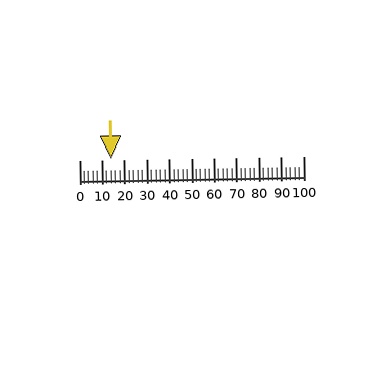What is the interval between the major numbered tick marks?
The major tick marks are spaced 10 units apart.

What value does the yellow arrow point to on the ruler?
The yellow arrow points to approximately 14.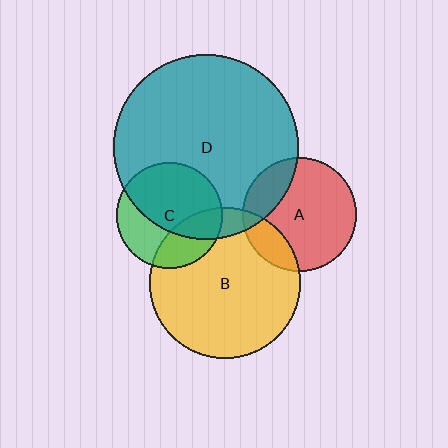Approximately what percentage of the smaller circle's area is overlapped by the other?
Approximately 20%.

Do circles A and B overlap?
Yes.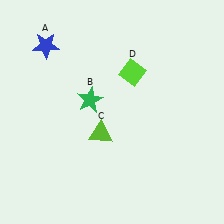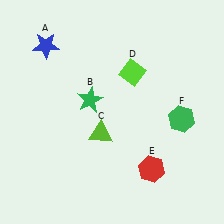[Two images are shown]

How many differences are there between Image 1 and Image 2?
There are 2 differences between the two images.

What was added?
A red hexagon (E), a green hexagon (F) were added in Image 2.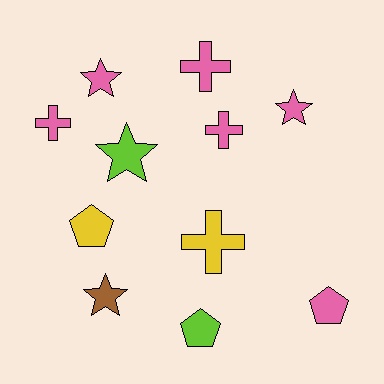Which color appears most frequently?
Pink, with 6 objects.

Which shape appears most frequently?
Star, with 4 objects.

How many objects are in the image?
There are 11 objects.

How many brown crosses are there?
There are no brown crosses.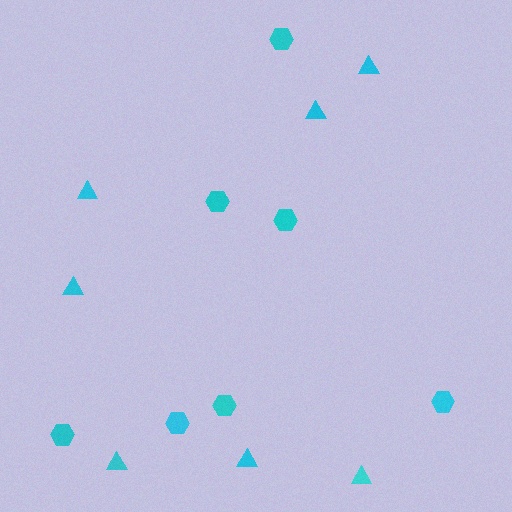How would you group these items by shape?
There are 2 groups: one group of triangles (7) and one group of hexagons (7).